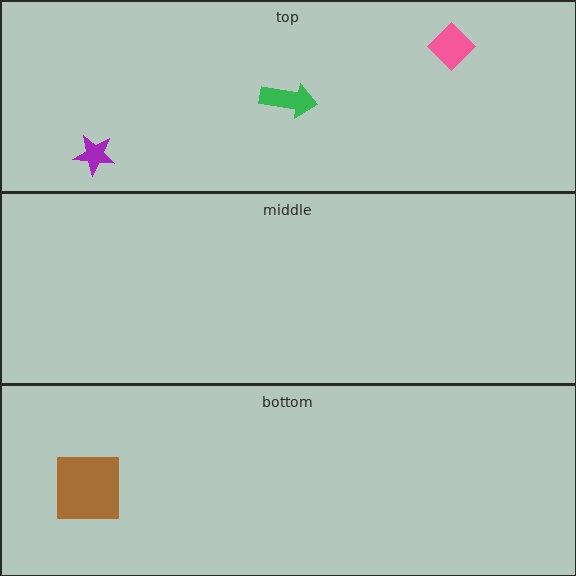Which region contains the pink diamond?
The top region.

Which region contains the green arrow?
The top region.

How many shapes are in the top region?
3.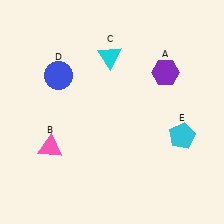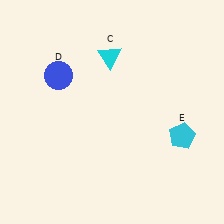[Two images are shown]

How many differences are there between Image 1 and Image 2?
There are 2 differences between the two images.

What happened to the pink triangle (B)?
The pink triangle (B) was removed in Image 2. It was in the bottom-left area of Image 1.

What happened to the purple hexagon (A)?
The purple hexagon (A) was removed in Image 2. It was in the top-right area of Image 1.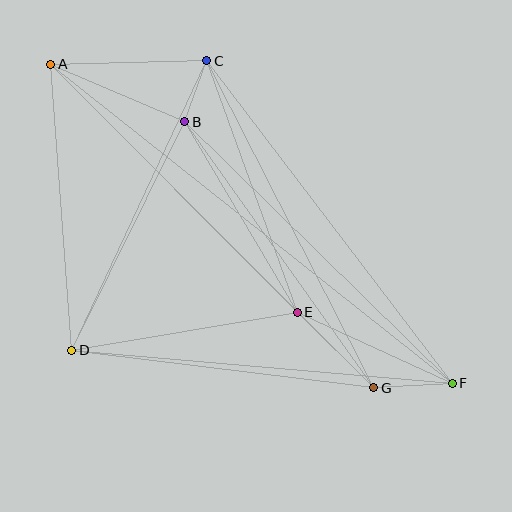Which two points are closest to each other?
Points B and C are closest to each other.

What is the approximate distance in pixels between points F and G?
The distance between F and G is approximately 79 pixels.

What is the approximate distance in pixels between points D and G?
The distance between D and G is approximately 304 pixels.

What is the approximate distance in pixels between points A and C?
The distance between A and C is approximately 156 pixels.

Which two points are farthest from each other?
Points A and F are farthest from each other.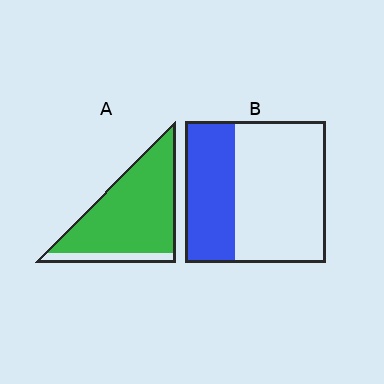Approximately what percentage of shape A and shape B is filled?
A is approximately 85% and B is approximately 35%.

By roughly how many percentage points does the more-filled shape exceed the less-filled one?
By roughly 50 percentage points (A over B).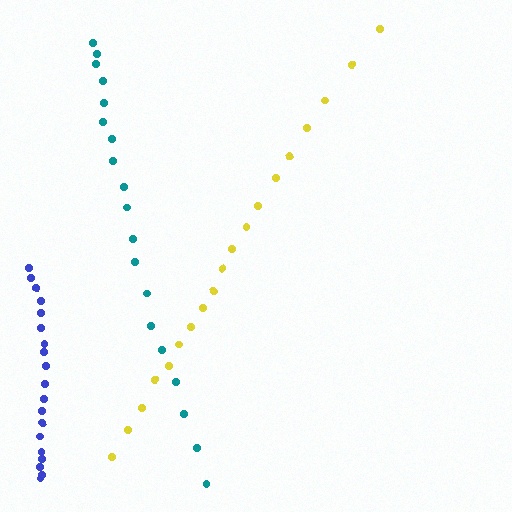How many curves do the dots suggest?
There are 3 distinct paths.